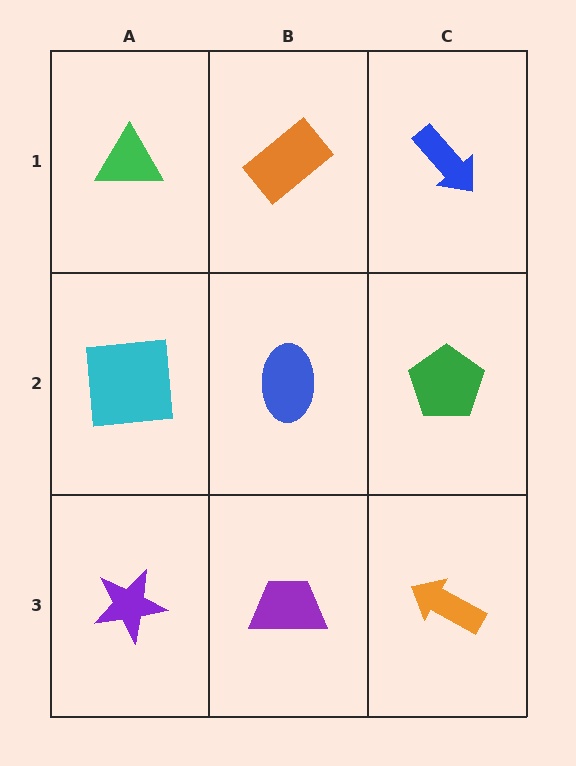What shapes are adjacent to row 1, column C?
A green pentagon (row 2, column C), an orange rectangle (row 1, column B).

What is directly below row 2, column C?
An orange arrow.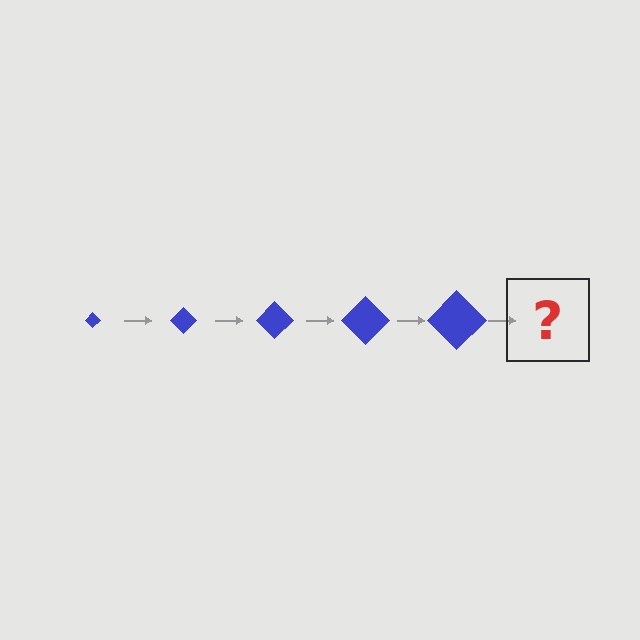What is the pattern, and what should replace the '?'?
The pattern is that the diamond gets progressively larger each step. The '?' should be a blue diamond, larger than the previous one.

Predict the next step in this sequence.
The next step is a blue diamond, larger than the previous one.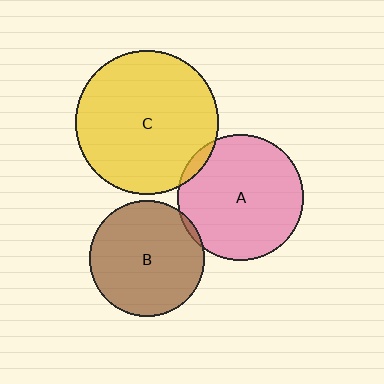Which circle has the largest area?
Circle C (yellow).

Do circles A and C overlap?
Yes.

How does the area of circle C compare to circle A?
Approximately 1.3 times.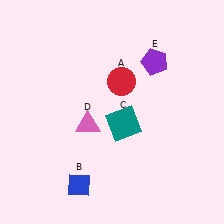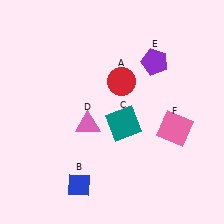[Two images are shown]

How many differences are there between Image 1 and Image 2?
There is 1 difference between the two images.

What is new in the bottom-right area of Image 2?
A pink square (F) was added in the bottom-right area of Image 2.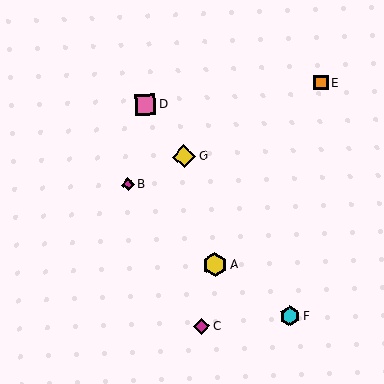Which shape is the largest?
The yellow hexagon (labeled A) is the largest.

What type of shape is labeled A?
Shape A is a yellow hexagon.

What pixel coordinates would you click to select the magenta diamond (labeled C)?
Click at (202, 326) to select the magenta diamond C.